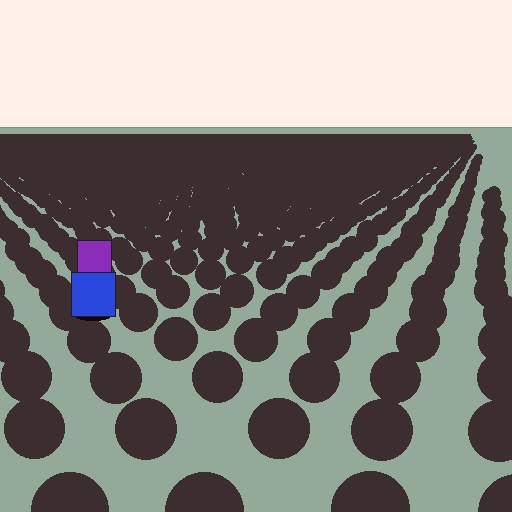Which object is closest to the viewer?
The blue square is closest. The texture marks near it are larger and more spread out.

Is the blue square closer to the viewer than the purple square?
Yes. The blue square is closer — you can tell from the texture gradient: the ground texture is coarser near it.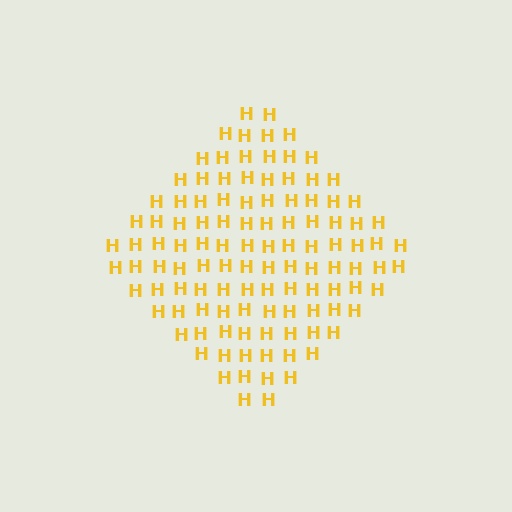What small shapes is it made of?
It is made of small letter H's.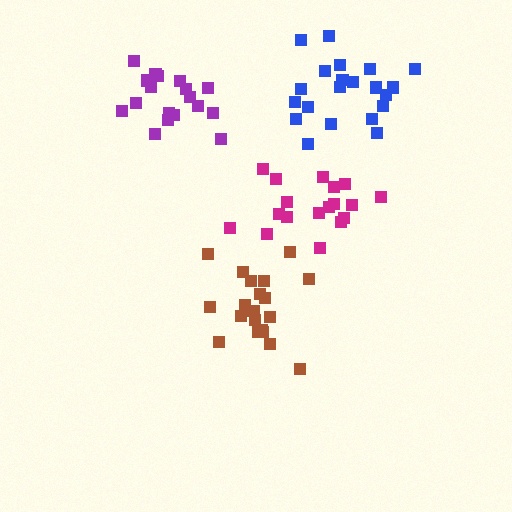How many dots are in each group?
Group 1: 21 dots, Group 2: 18 dots, Group 3: 20 dots, Group 4: 18 dots (77 total).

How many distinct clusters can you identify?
There are 4 distinct clusters.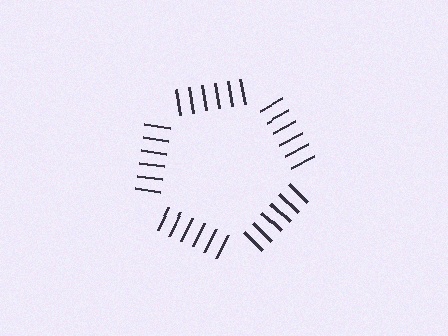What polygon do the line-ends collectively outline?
An illusory pentagon — the line segments terminate on its edges but no continuous stroke is drawn.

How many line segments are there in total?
30 — 6 along each of the 5 edges.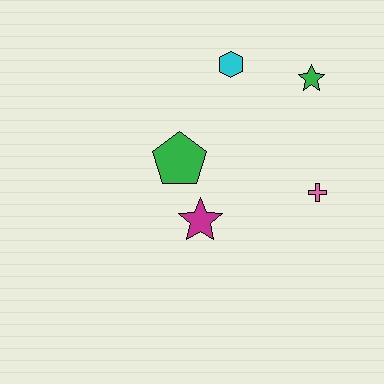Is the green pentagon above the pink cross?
Yes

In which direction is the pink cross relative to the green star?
The pink cross is below the green star.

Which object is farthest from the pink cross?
The cyan hexagon is farthest from the pink cross.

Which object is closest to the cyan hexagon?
The green star is closest to the cyan hexagon.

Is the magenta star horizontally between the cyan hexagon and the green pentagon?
Yes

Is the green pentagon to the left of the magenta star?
Yes